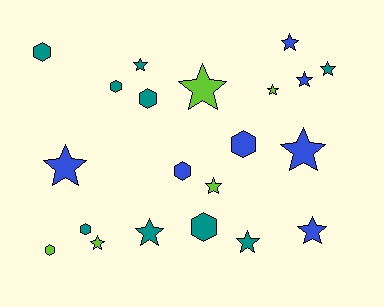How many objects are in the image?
There are 21 objects.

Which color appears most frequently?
Teal, with 9 objects.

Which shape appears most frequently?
Star, with 13 objects.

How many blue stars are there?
There are 5 blue stars.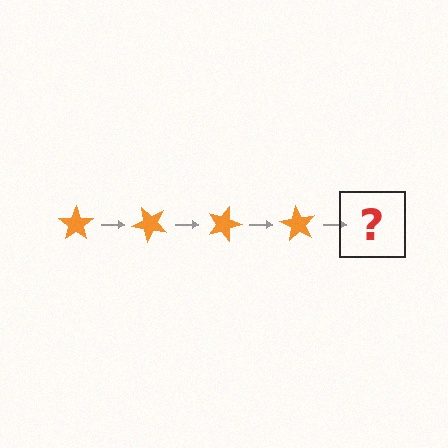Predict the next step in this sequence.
The next step is an orange star rotated 180 degrees.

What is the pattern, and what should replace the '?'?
The pattern is that the star rotates 45 degrees each step. The '?' should be an orange star rotated 180 degrees.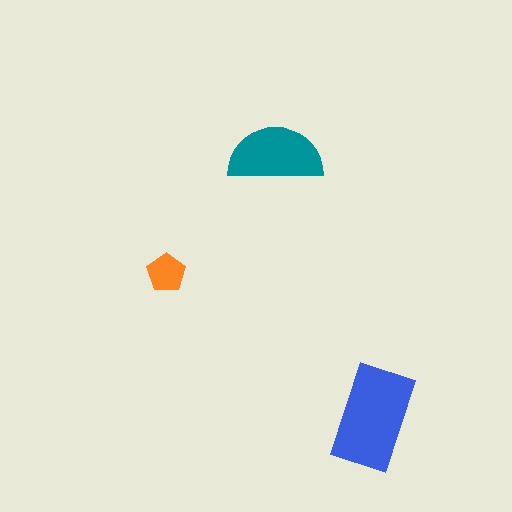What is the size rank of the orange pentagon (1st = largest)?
3rd.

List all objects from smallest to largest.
The orange pentagon, the teal semicircle, the blue rectangle.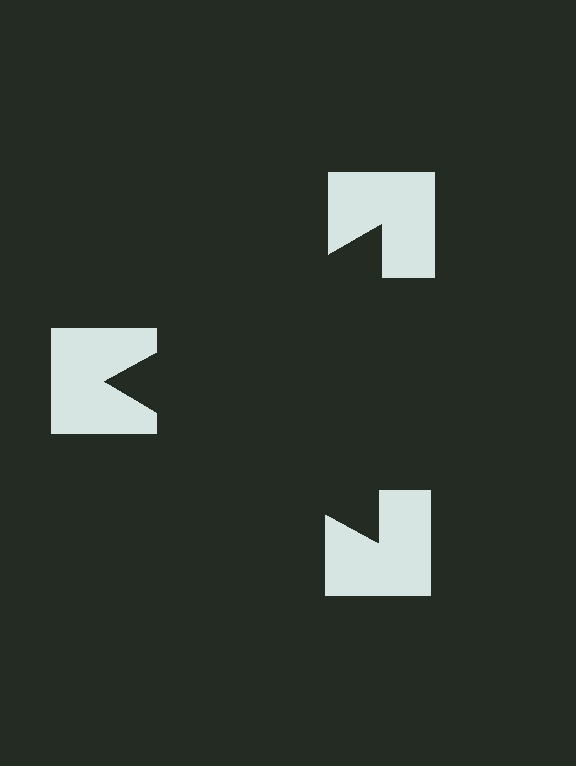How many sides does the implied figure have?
3 sides.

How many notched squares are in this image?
There are 3 — one at each vertex of the illusory triangle.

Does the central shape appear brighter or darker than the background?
It typically appears slightly darker than the background, even though no actual brightness change is drawn.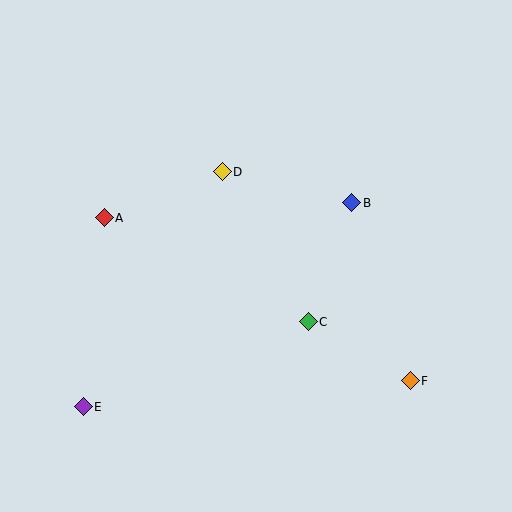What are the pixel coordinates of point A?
Point A is at (104, 218).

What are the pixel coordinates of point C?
Point C is at (308, 322).